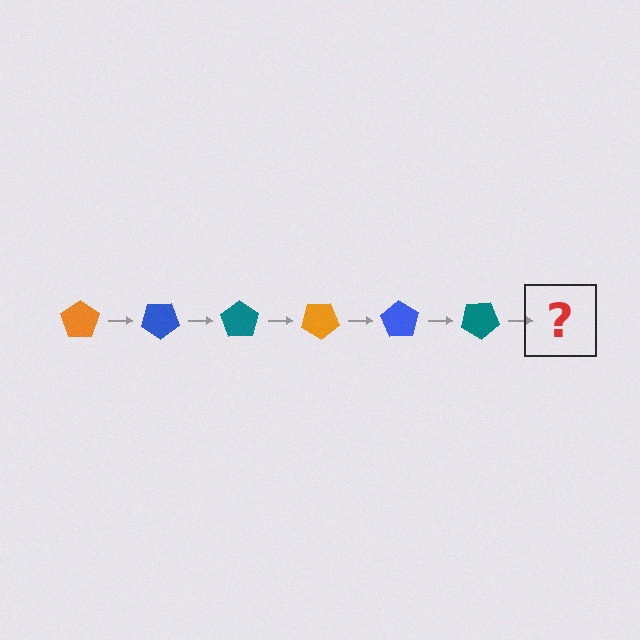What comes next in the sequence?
The next element should be an orange pentagon, rotated 210 degrees from the start.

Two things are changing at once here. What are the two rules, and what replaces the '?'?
The two rules are that it rotates 35 degrees each step and the color cycles through orange, blue, and teal. The '?' should be an orange pentagon, rotated 210 degrees from the start.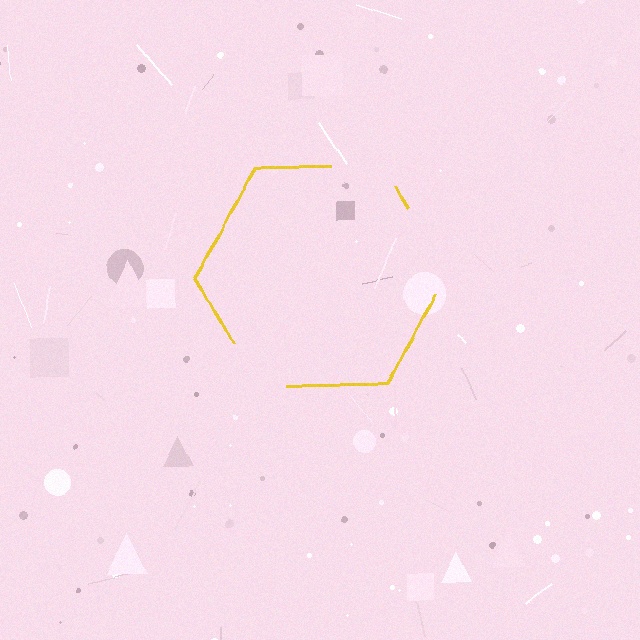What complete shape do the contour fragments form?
The contour fragments form a hexagon.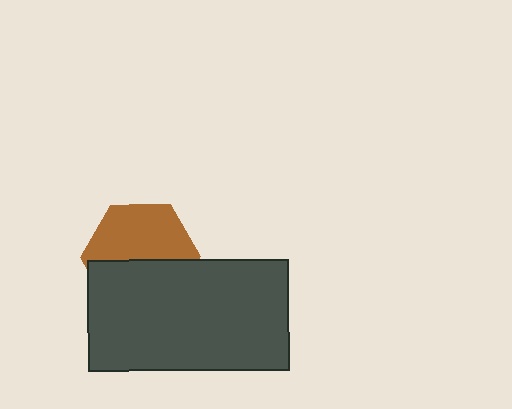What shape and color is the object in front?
The object in front is a dark gray rectangle.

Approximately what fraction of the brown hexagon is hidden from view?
Roughly 46% of the brown hexagon is hidden behind the dark gray rectangle.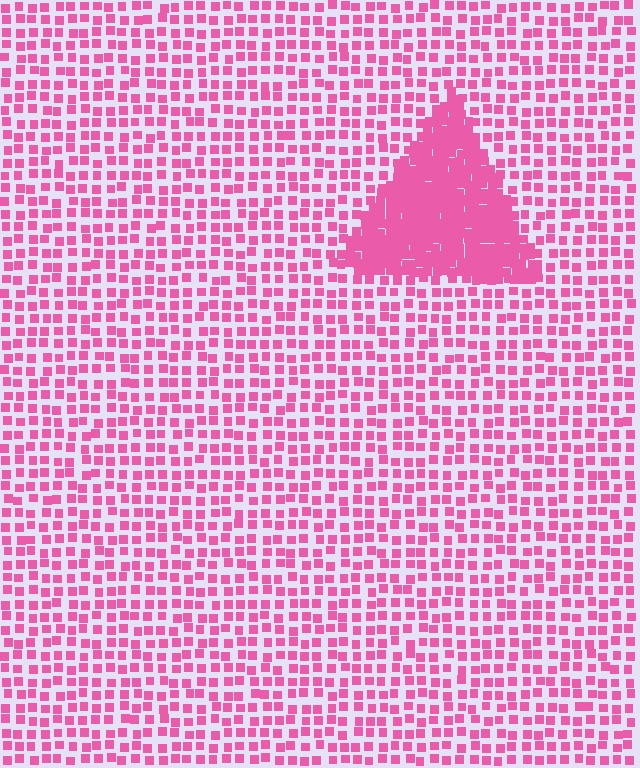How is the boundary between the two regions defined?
The boundary is defined by a change in element density (approximately 2.7x ratio). All elements are the same color, size, and shape.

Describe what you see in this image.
The image contains small pink elements arranged at two different densities. A triangle-shaped region is visible where the elements are more densely packed than the surrounding area.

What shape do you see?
I see a triangle.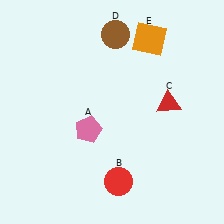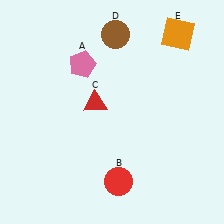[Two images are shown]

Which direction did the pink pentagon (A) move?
The pink pentagon (A) moved up.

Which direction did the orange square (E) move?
The orange square (E) moved right.